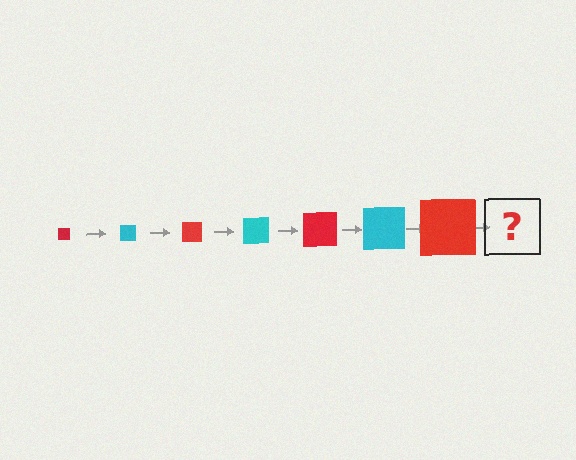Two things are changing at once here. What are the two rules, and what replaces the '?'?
The two rules are that the square grows larger each step and the color cycles through red and cyan. The '?' should be a cyan square, larger than the previous one.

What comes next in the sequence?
The next element should be a cyan square, larger than the previous one.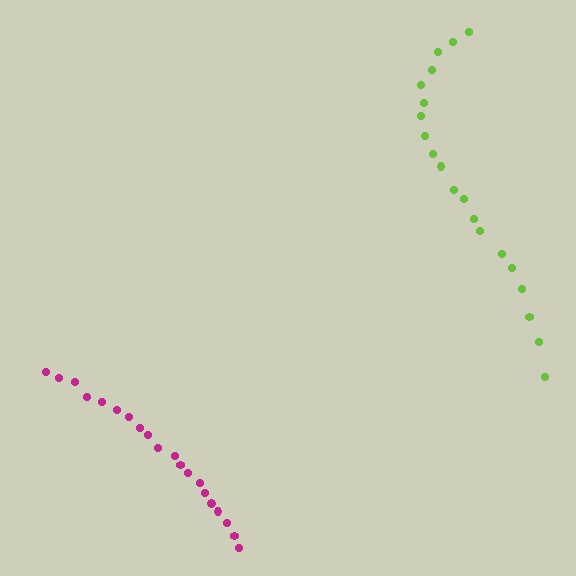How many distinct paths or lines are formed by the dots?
There are 2 distinct paths.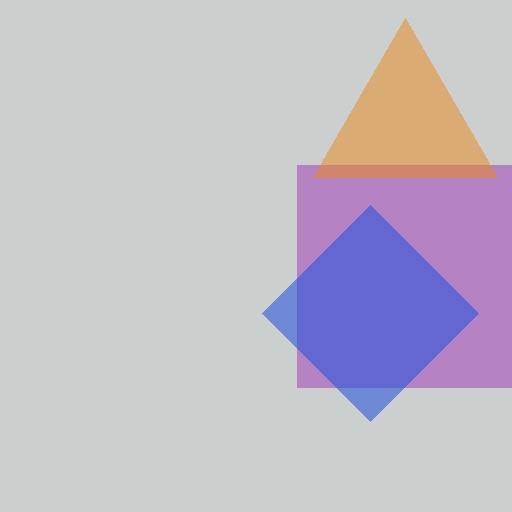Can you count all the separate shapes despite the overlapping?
Yes, there are 3 separate shapes.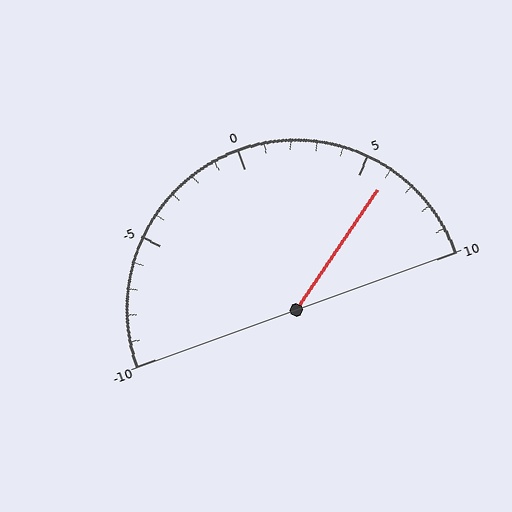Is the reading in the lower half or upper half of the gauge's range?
The reading is in the upper half of the range (-10 to 10).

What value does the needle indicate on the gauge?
The needle indicates approximately 6.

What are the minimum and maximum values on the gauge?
The gauge ranges from -10 to 10.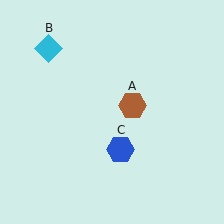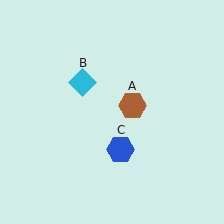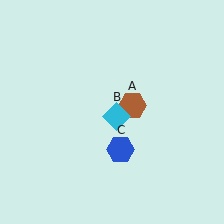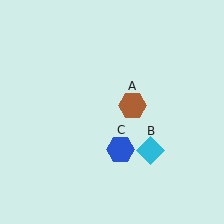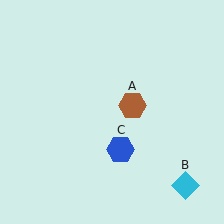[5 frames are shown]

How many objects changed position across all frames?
1 object changed position: cyan diamond (object B).